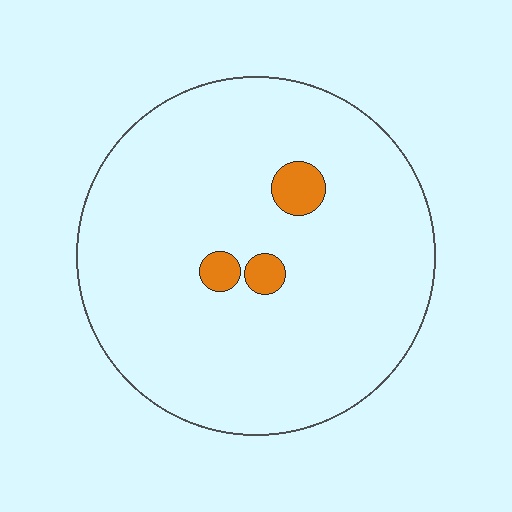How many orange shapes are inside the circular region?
3.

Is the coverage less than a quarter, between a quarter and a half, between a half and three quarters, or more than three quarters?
Less than a quarter.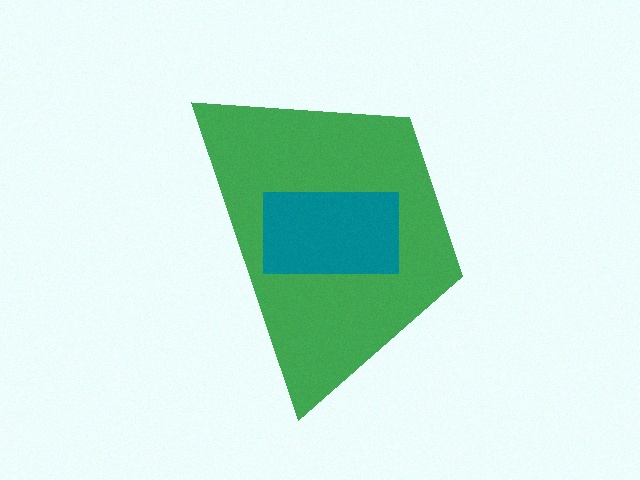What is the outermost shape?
The green trapezoid.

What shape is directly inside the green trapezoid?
The teal rectangle.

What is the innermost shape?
The teal rectangle.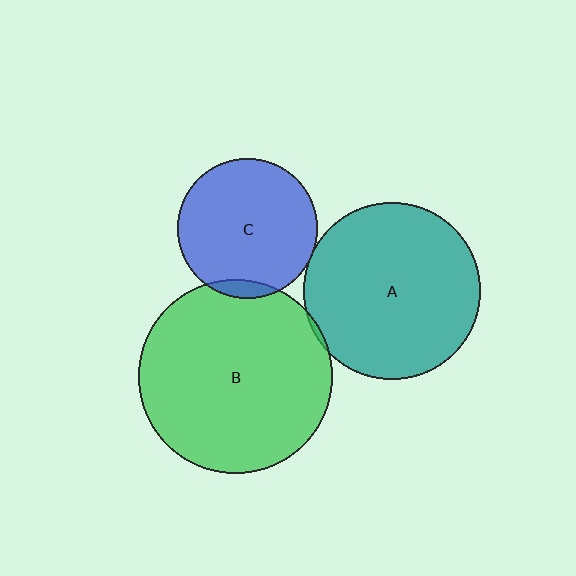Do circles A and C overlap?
Yes.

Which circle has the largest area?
Circle B (green).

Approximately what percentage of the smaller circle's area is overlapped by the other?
Approximately 5%.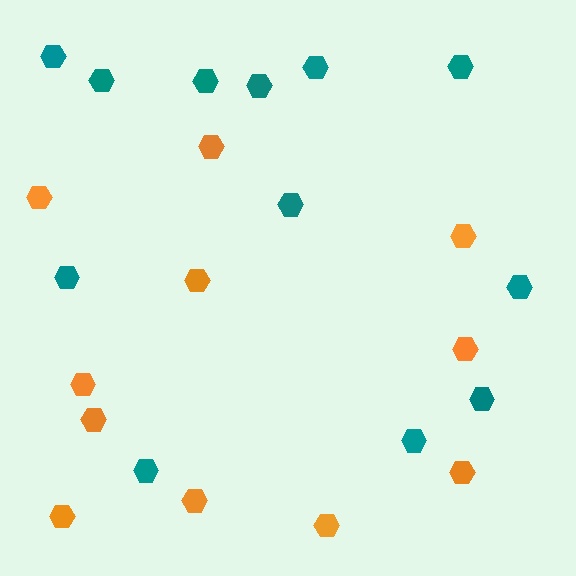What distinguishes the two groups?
There are 2 groups: one group of orange hexagons (11) and one group of teal hexagons (12).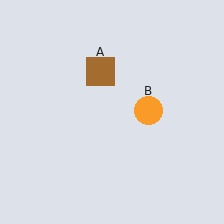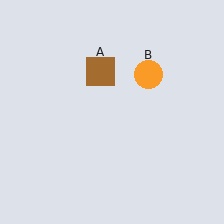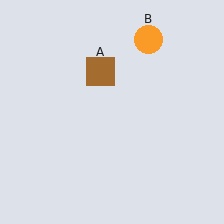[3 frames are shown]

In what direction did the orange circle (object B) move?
The orange circle (object B) moved up.